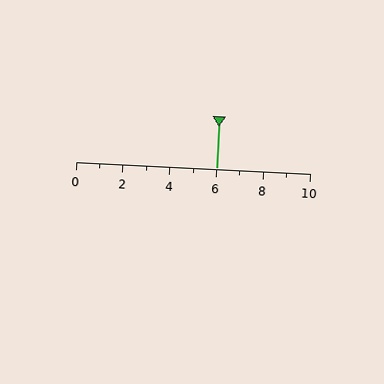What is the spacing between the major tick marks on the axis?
The major ticks are spaced 2 apart.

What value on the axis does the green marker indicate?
The marker indicates approximately 6.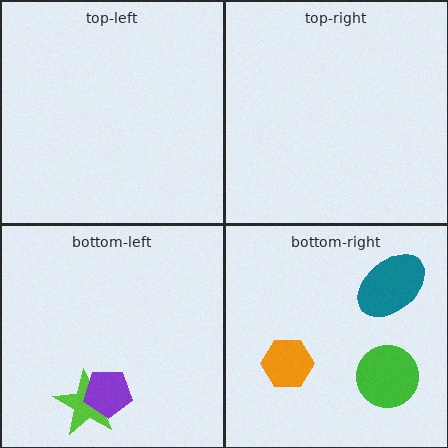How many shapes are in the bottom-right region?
4.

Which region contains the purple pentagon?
The bottom-left region.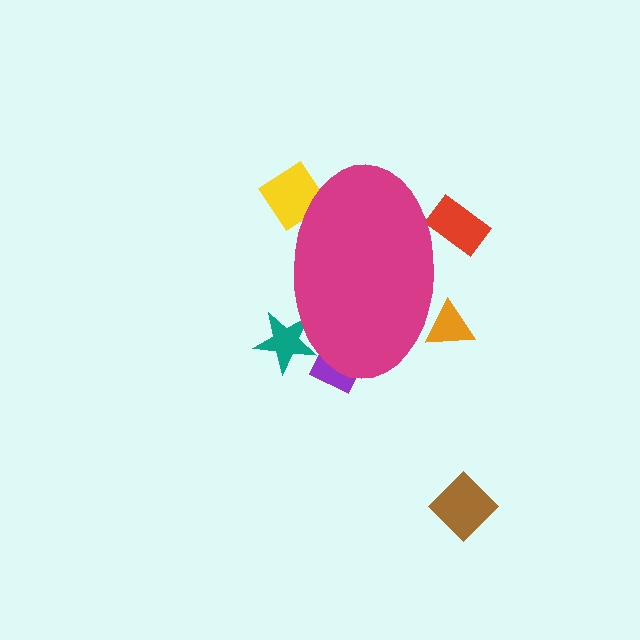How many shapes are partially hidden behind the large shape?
5 shapes are partially hidden.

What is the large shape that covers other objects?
A magenta ellipse.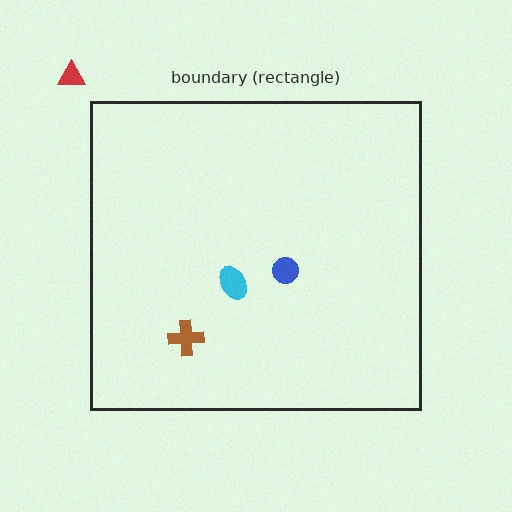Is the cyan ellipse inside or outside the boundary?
Inside.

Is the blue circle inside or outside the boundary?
Inside.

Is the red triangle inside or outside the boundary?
Outside.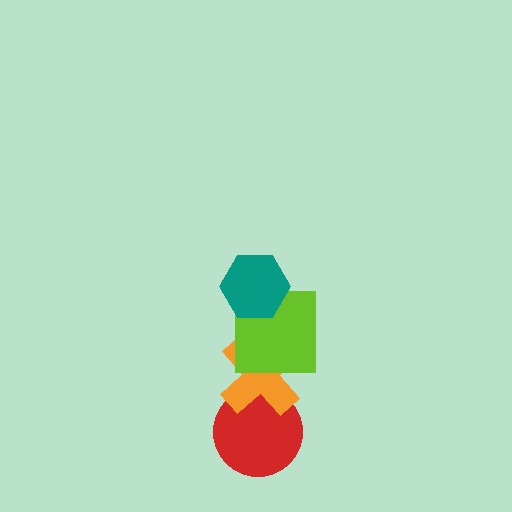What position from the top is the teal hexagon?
The teal hexagon is 1st from the top.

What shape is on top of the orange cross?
The lime square is on top of the orange cross.